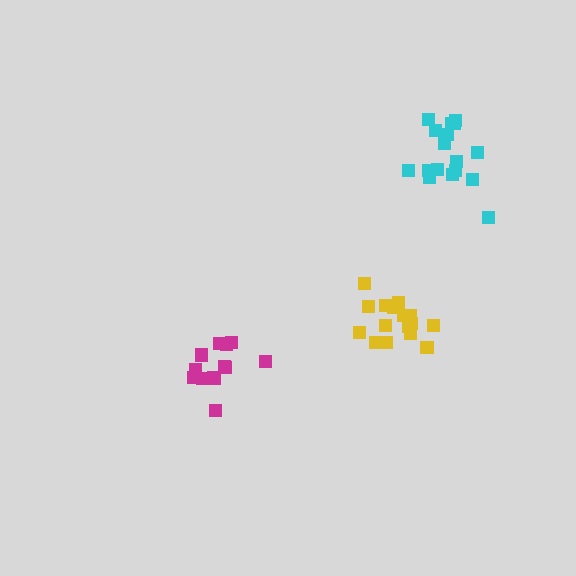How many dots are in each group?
Group 1: 16 dots, Group 2: 17 dots, Group 3: 13 dots (46 total).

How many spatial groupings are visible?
There are 3 spatial groupings.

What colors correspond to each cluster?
The clusters are colored: yellow, cyan, magenta.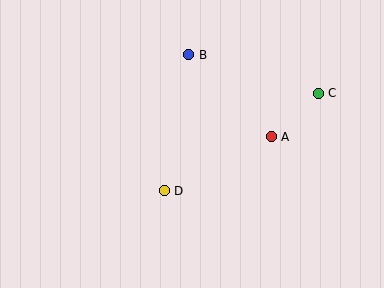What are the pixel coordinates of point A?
Point A is at (271, 137).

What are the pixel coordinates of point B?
Point B is at (189, 55).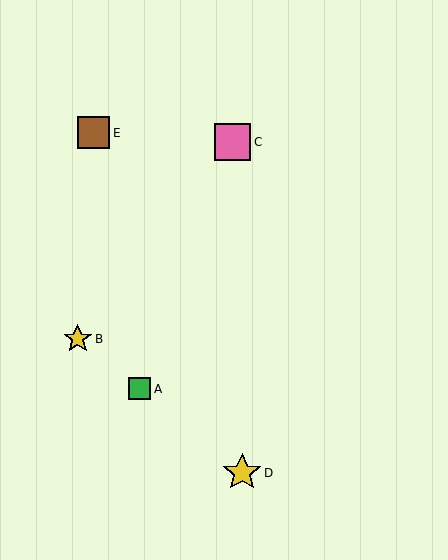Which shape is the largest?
The yellow star (labeled D) is the largest.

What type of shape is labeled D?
Shape D is a yellow star.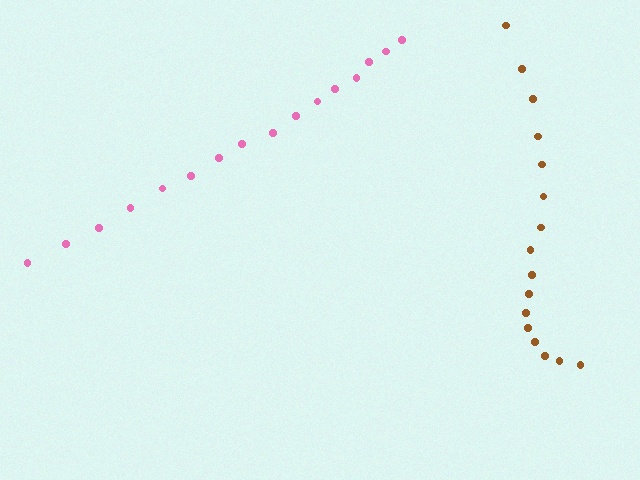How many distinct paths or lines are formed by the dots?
There are 2 distinct paths.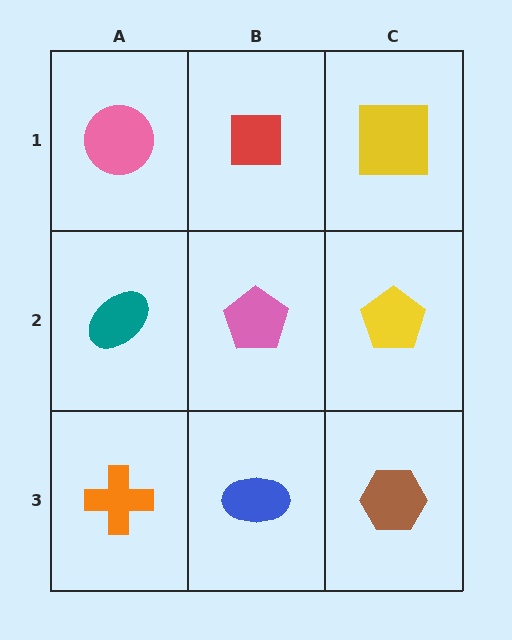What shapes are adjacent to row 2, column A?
A pink circle (row 1, column A), an orange cross (row 3, column A), a pink pentagon (row 2, column B).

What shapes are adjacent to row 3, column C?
A yellow pentagon (row 2, column C), a blue ellipse (row 3, column B).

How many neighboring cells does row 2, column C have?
3.